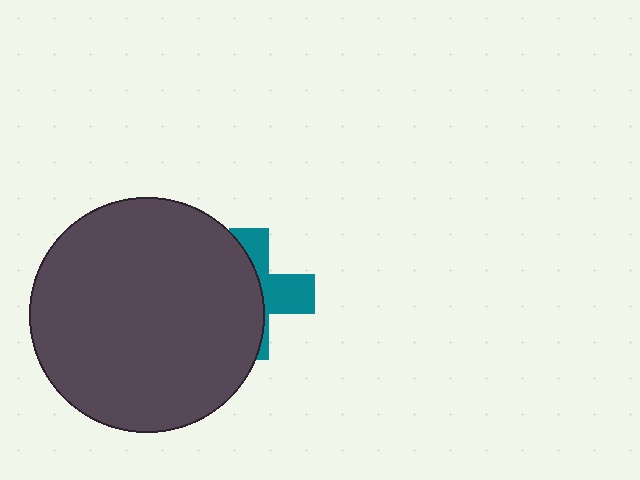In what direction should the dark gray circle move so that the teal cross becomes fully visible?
The dark gray circle should move left. That is the shortest direction to clear the overlap and leave the teal cross fully visible.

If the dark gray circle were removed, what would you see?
You would see the complete teal cross.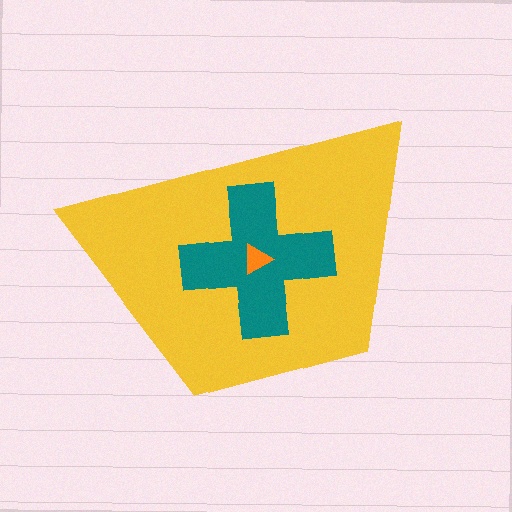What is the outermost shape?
The yellow trapezoid.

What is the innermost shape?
The orange triangle.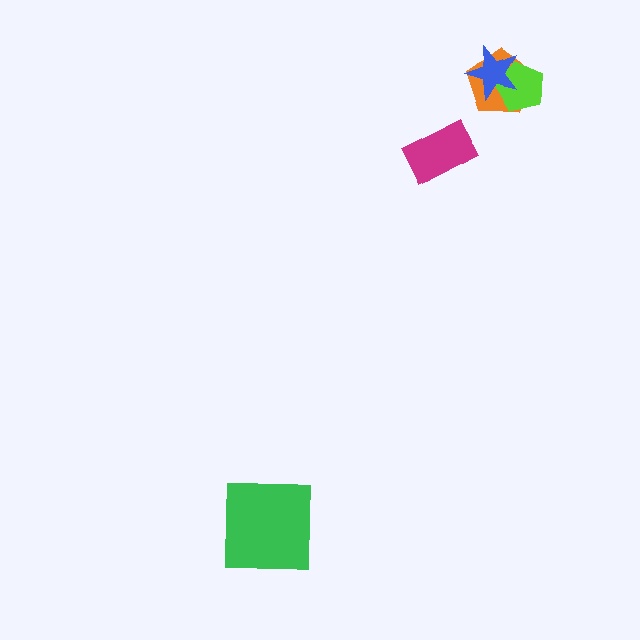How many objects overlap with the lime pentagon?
2 objects overlap with the lime pentagon.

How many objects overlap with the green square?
0 objects overlap with the green square.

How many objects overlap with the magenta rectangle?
0 objects overlap with the magenta rectangle.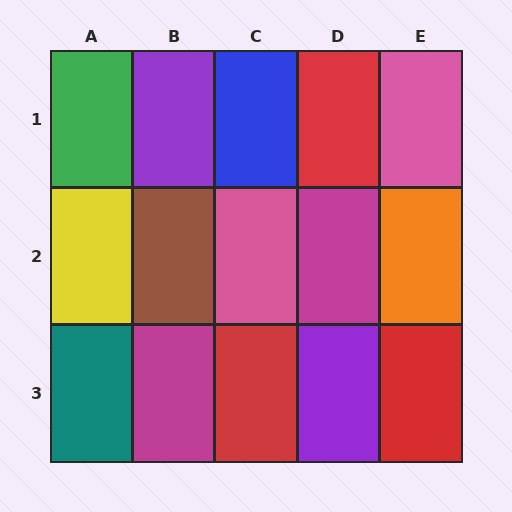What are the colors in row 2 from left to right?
Yellow, brown, pink, magenta, orange.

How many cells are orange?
1 cell is orange.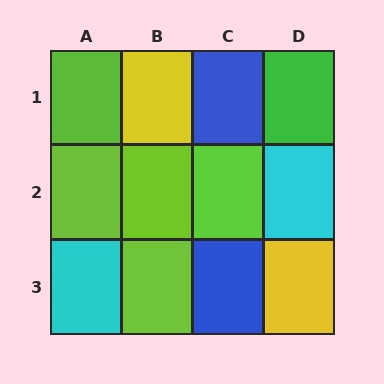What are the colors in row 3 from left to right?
Cyan, lime, blue, yellow.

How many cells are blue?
2 cells are blue.